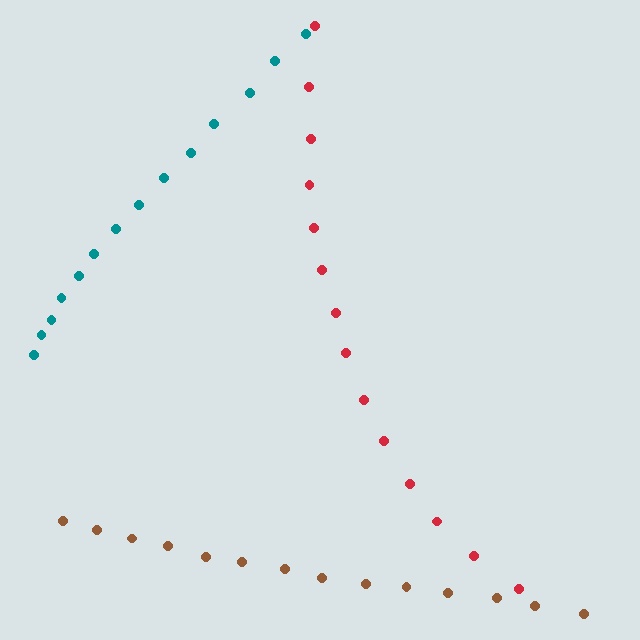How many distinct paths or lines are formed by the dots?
There are 3 distinct paths.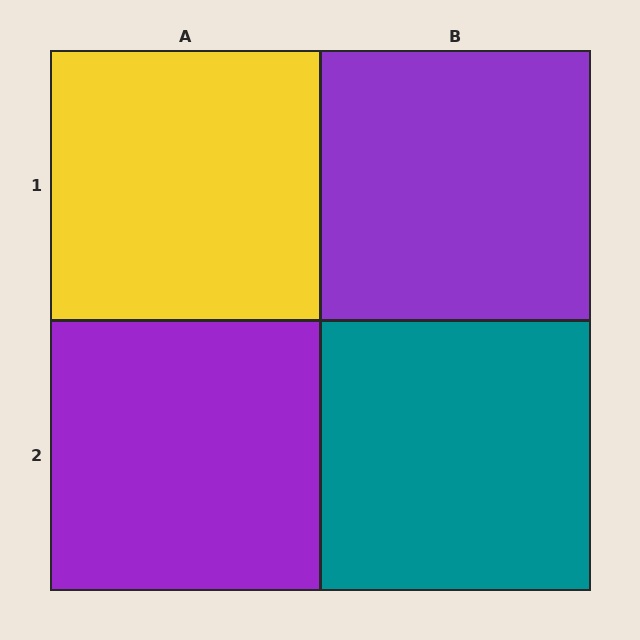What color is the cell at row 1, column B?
Purple.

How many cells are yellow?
1 cell is yellow.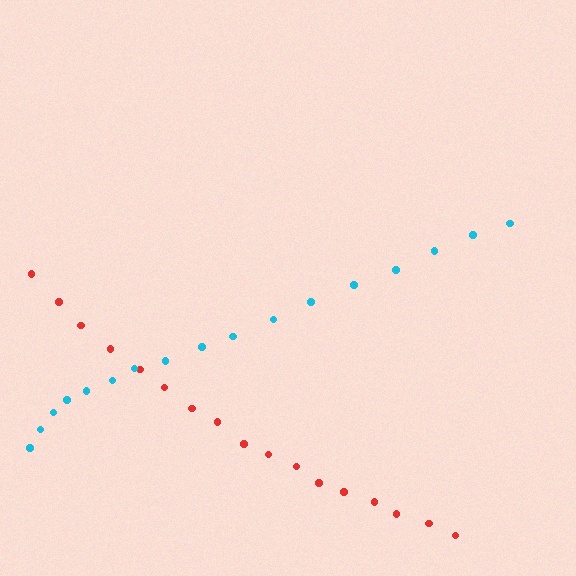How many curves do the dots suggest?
There are 2 distinct paths.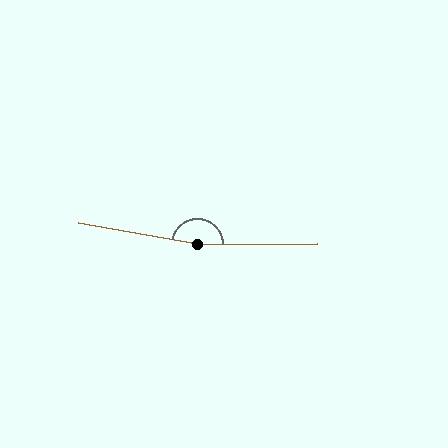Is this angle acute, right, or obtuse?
It is obtuse.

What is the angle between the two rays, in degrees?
Approximately 170 degrees.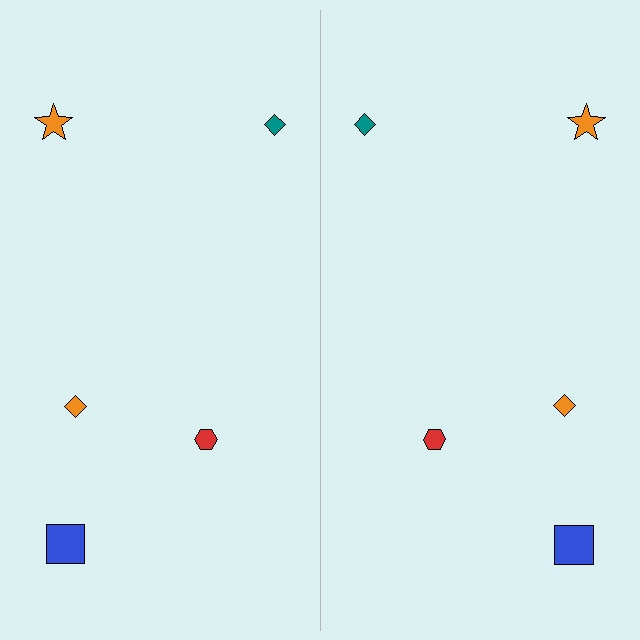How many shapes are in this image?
There are 10 shapes in this image.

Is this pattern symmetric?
Yes, this pattern has bilateral (reflection) symmetry.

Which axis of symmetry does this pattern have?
The pattern has a vertical axis of symmetry running through the center of the image.